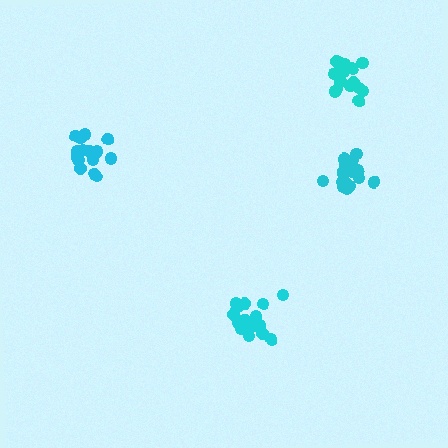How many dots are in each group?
Group 1: 19 dots, Group 2: 18 dots, Group 3: 19 dots, Group 4: 18 dots (74 total).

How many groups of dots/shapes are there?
There are 4 groups.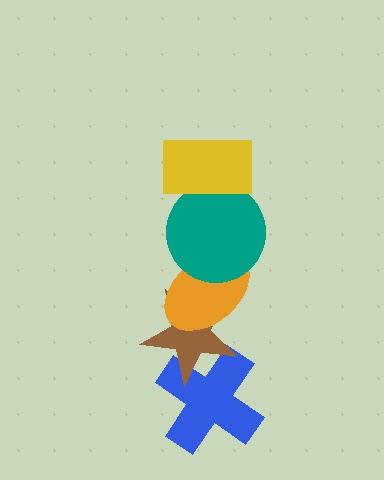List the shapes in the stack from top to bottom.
From top to bottom: the yellow rectangle, the teal circle, the orange ellipse, the brown star, the blue cross.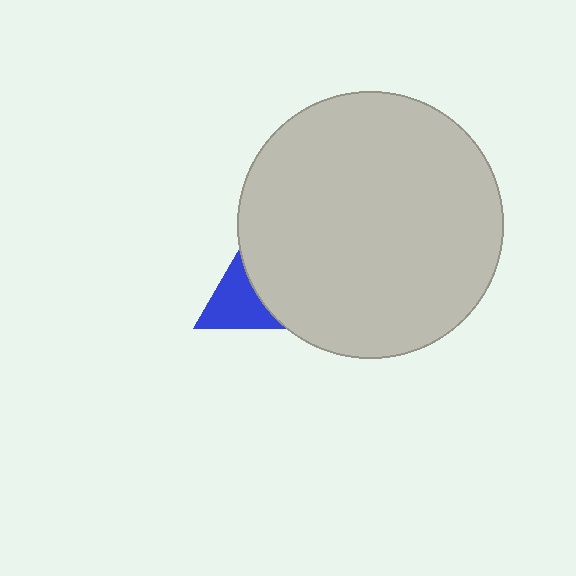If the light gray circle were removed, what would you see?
You would see the complete blue triangle.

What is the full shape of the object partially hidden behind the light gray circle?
The partially hidden object is a blue triangle.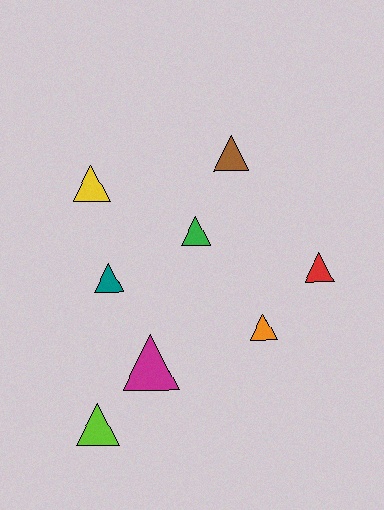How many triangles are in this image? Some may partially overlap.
There are 8 triangles.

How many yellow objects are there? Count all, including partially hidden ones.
There is 1 yellow object.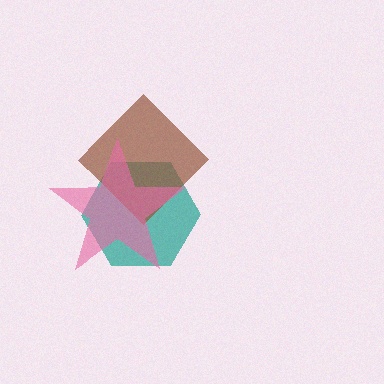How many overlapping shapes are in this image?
There are 3 overlapping shapes in the image.